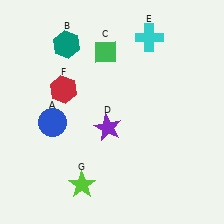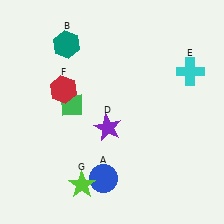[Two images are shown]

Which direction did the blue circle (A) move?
The blue circle (A) moved down.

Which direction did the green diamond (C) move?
The green diamond (C) moved down.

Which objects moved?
The objects that moved are: the blue circle (A), the green diamond (C), the cyan cross (E).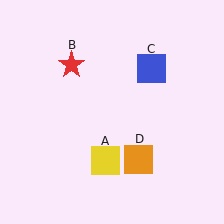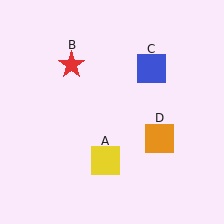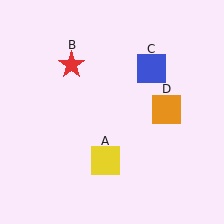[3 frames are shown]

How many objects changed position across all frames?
1 object changed position: orange square (object D).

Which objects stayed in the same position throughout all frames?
Yellow square (object A) and red star (object B) and blue square (object C) remained stationary.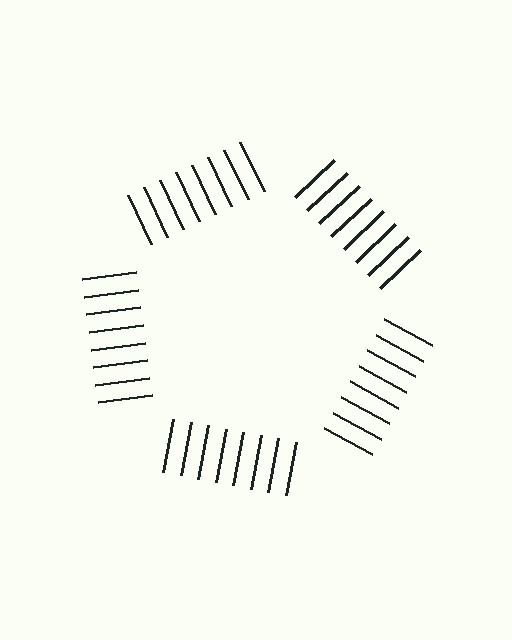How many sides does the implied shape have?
5 sides — the line-ends trace a pentagon.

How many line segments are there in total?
40 — 8 along each of the 5 edges.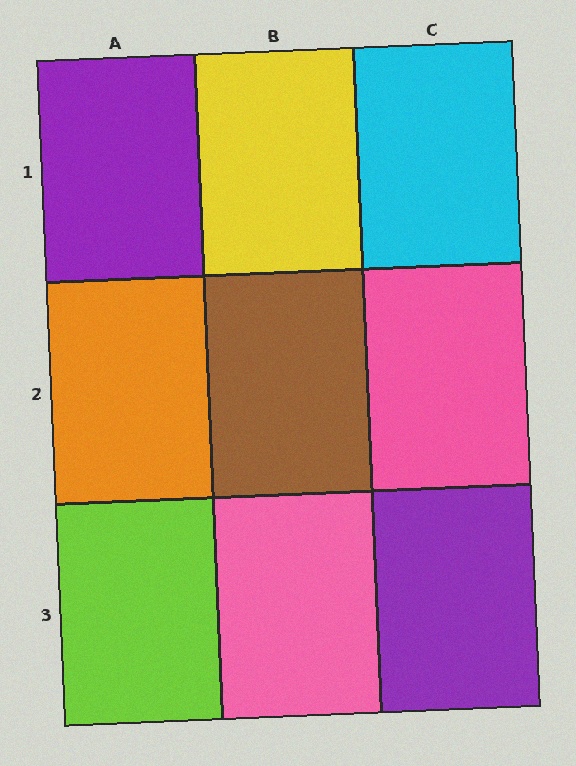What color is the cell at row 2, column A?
Orange.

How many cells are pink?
2 cells are pink.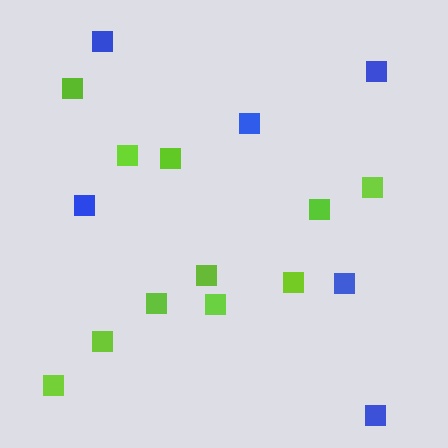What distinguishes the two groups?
There are 2 groups: one group of lime squares (11) and one group of blue squares (6).